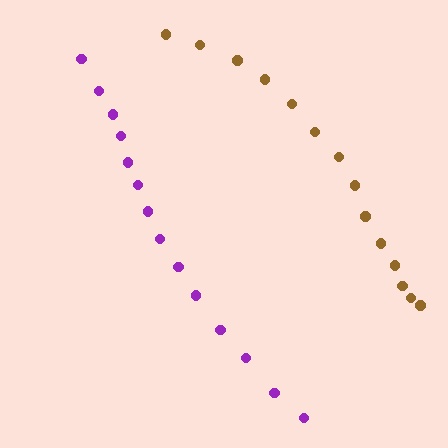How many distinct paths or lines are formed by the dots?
There are 2 distinct paths.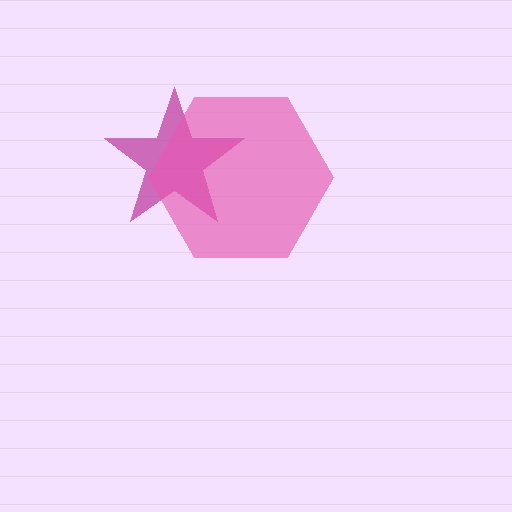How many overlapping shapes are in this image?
There are 2 overlapping shapes in the image.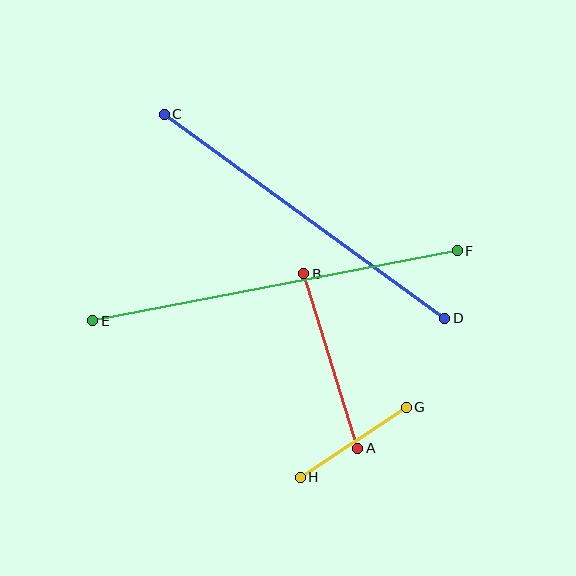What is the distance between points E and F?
The distance is approximately 371 pixels.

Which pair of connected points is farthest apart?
Points E and F are farthest apart.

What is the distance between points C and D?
The distance is approximately 347 pixels.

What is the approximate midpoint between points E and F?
The midpoint is at approximately (275, 286) pixels.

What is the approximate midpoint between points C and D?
The midpoint is at approximately (305, 216) pixels.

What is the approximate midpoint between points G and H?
The midpoint is at approximately (353, 442) pixels.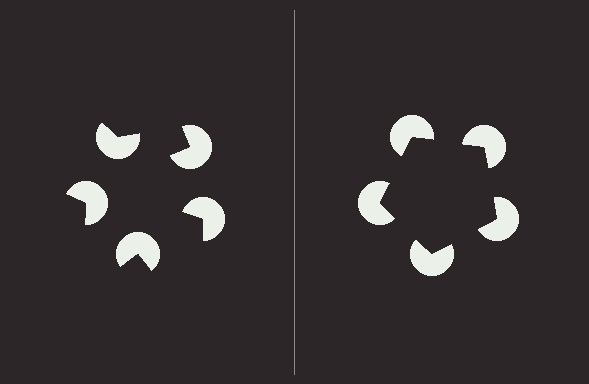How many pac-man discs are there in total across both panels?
10 — 5 on each side.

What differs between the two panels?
The pac-man discs are positioned identically on both sides; only the wedge orientations differ. On the right they align to a pentagon; on the left they are misaligned.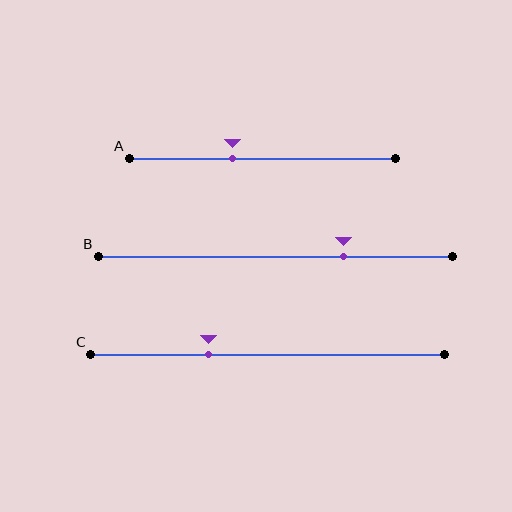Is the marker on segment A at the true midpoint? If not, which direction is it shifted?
No, the marker on segment A is shifted to the left by about 11% of the segment length.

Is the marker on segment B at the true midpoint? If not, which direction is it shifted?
No, the marker on segment B is shifted to the right by about 19% of the segment length.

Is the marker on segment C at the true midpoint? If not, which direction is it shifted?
No, the marker on segment C is shifted to the left by about 17% of the segment length.